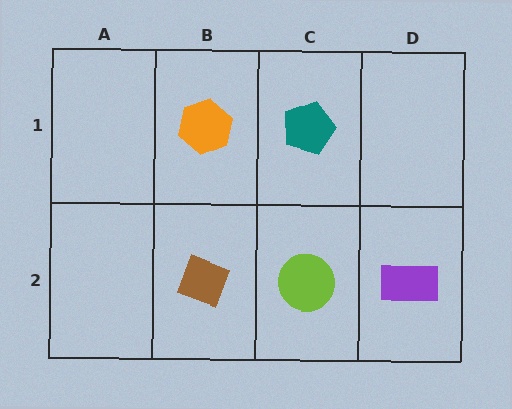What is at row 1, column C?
A teal pentagon.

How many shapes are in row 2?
3 shapes.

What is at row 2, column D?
A purple rectangle.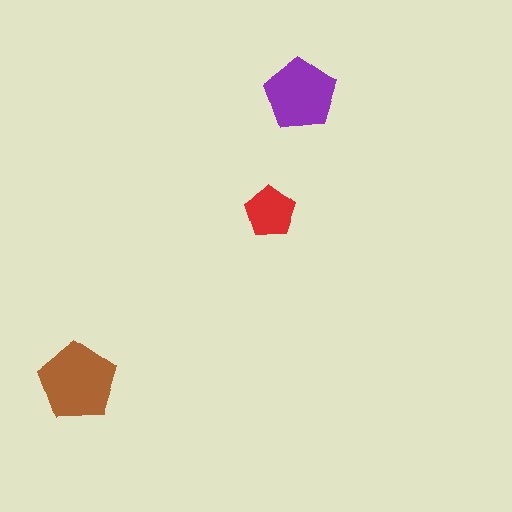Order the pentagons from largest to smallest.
the brown one, the purple one, the red one.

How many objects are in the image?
There are 3 objects in the image.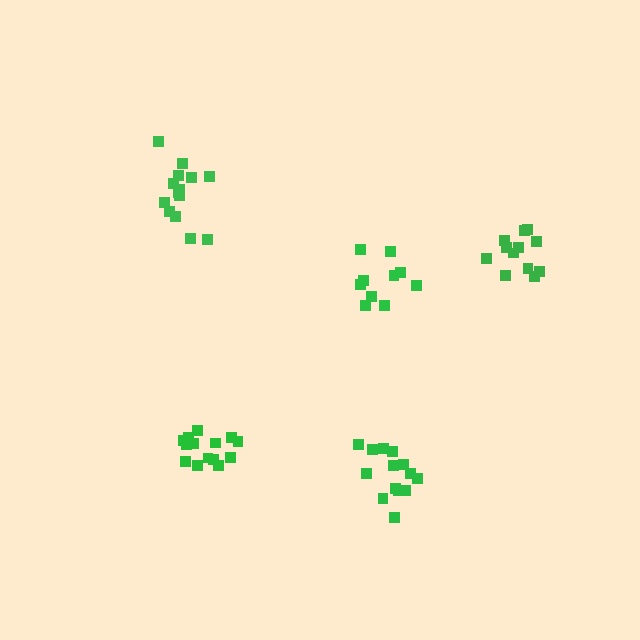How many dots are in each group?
Group 1: 14 dots, Group 2: 10 dots, Group 3: 14 dots, Group 4: 14 dots, Group 5: 12 dots (64 total).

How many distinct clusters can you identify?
There are 5 distinct clusters.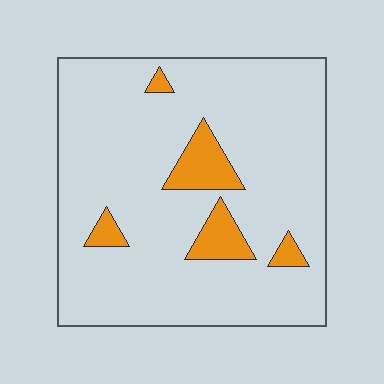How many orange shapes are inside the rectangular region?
5.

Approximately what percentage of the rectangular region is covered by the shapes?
Approximately 10%.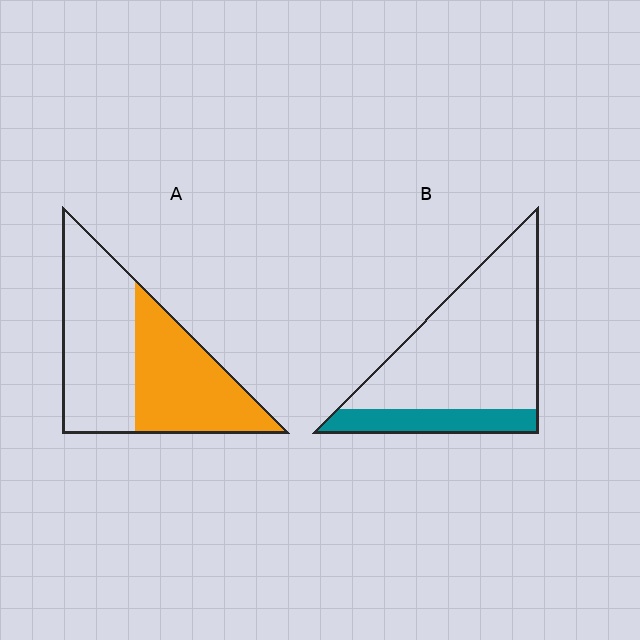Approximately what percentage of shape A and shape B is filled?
A is approximately 45% and B is approximately 20%.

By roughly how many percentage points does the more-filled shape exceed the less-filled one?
By roughly 25 percentage points (A over B).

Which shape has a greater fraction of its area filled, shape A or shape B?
Shape A.